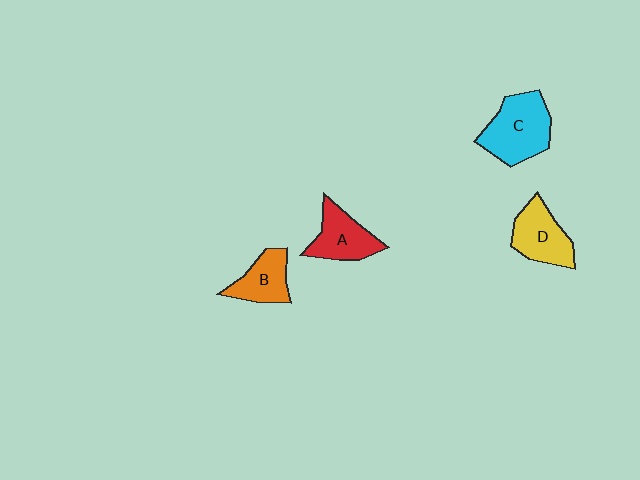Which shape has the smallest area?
Shape B (orange).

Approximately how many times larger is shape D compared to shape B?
Approximately 1.2 times.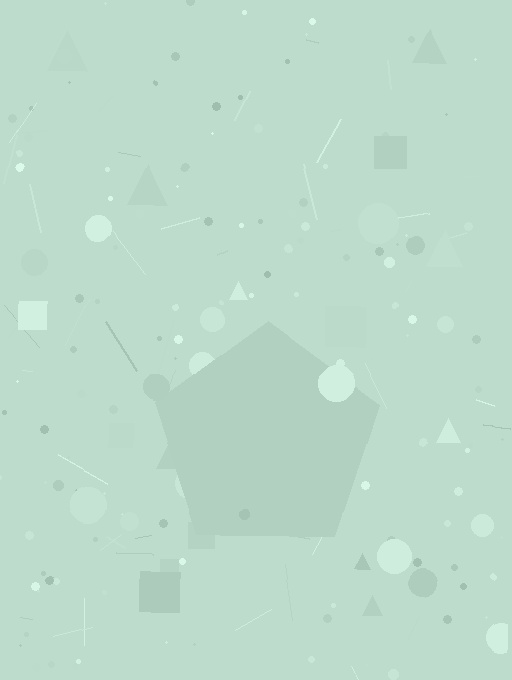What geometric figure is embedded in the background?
A pentagon is embedded in the background.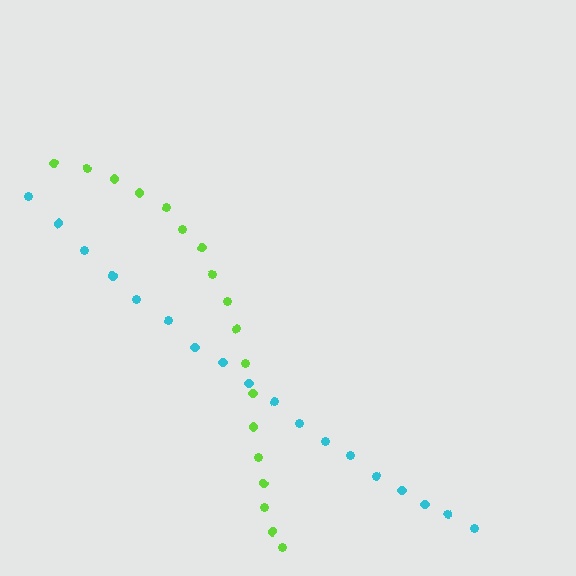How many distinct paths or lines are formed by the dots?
There are 2 distinct paths.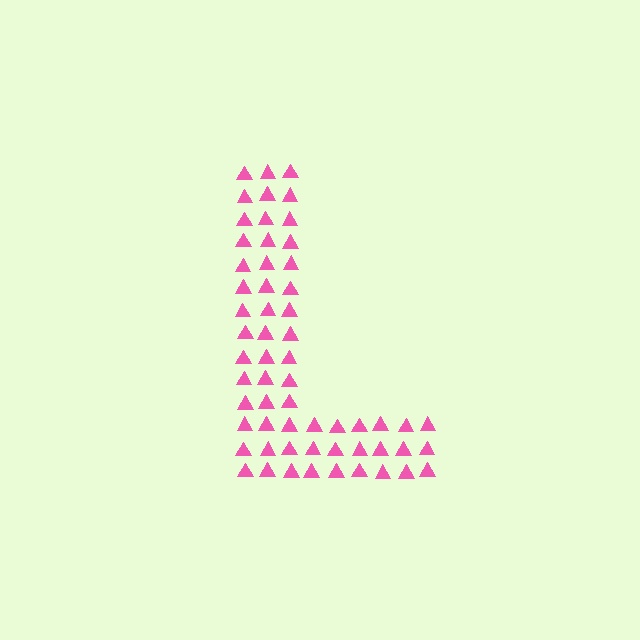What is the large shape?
The large shape is the letter L.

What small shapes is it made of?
It is made of small triangles.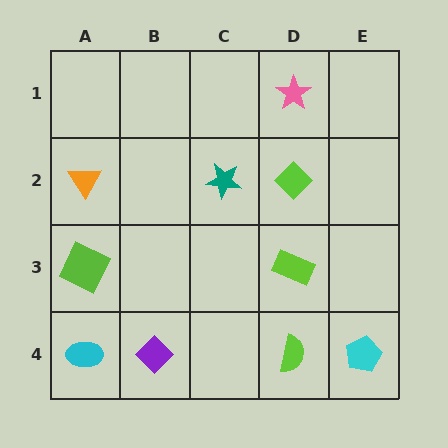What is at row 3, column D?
A lime rectangle.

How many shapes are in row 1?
1 shape.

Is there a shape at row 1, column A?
No, that cell is empty.